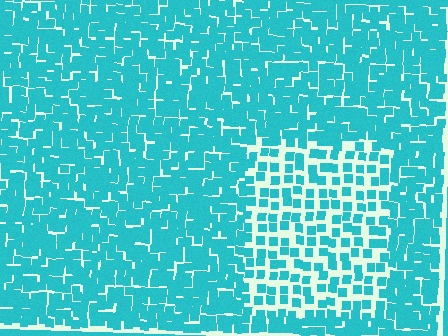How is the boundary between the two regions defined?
The boundary is defined by a change in element density (approximately 2.1x ratio). All elements are the same color, size, and shape.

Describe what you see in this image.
The image contains small cyan elements arranged at two different densities. A rectangle-shaped region is visible where the elements are less densely packed than the surrounding area.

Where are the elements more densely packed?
The elements are more densely packed outside the rectangle boundary.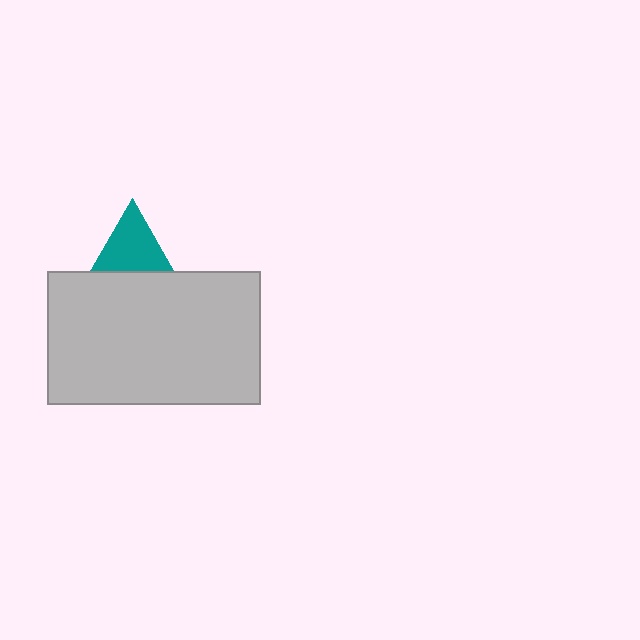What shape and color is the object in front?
The object in front is a light gray rectangle.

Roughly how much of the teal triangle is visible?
About half of it is visible (roughly 65%).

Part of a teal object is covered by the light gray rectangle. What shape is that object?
It is a triangle.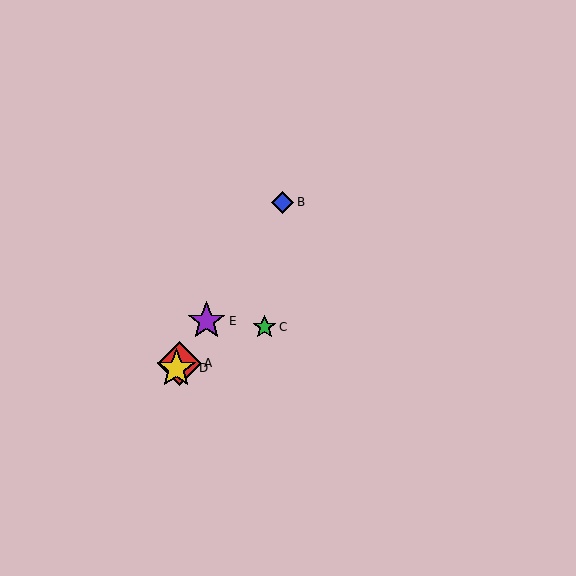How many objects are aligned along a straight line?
4 objects (A, B, D, E) are aligned along a straight line.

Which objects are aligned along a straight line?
Objects A, B, D, E are aligned along a straight line.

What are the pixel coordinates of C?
Object C is at (264, 327).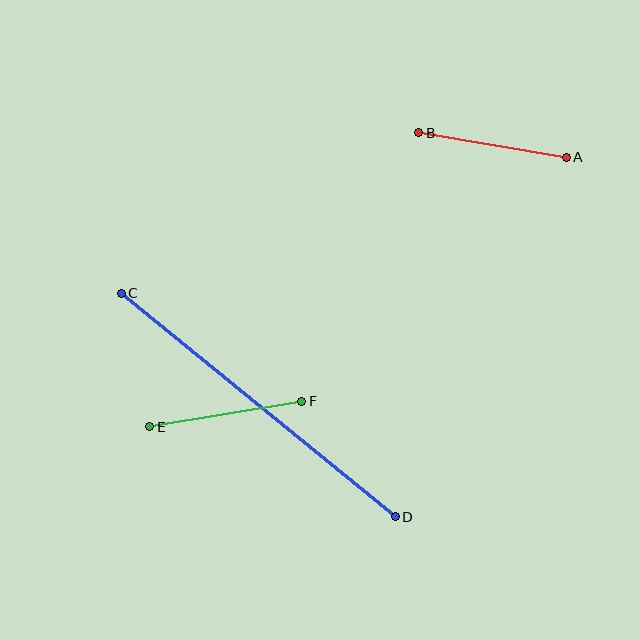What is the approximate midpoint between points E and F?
The midpoint is at approximately (226, 414) pixels.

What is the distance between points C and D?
The distance is approximately 354 pixels.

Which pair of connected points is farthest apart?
Points C and D are farthest apart.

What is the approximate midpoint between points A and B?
The midpoint is at approximately (493, 145) pixels.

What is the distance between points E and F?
The distance is approximately 154 pixels.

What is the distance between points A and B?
The distance is approximately 150 pixels.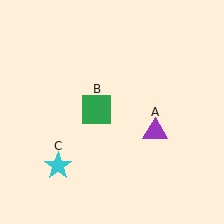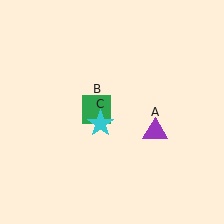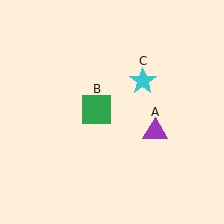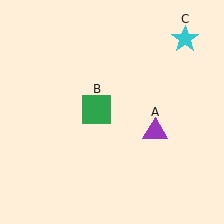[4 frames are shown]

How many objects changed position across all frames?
1 object changed position: cyan star (object C).